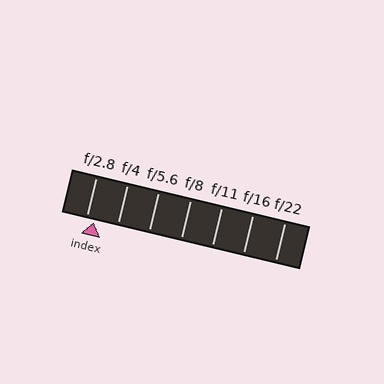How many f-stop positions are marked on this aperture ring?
There are 7 f-stop positions marked.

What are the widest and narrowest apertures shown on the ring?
The widest aperture shown is f/2.8 and the narrowest is f/22.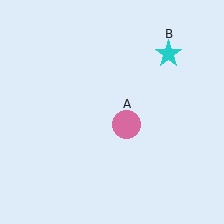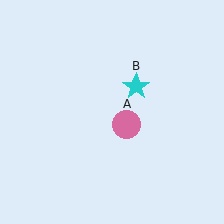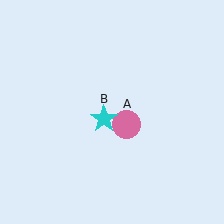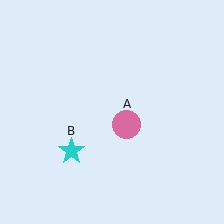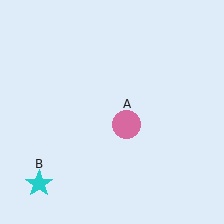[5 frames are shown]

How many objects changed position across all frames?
1 object changed position: cyan star (object B).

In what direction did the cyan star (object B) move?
The cyan star (object B) moved down and to the left.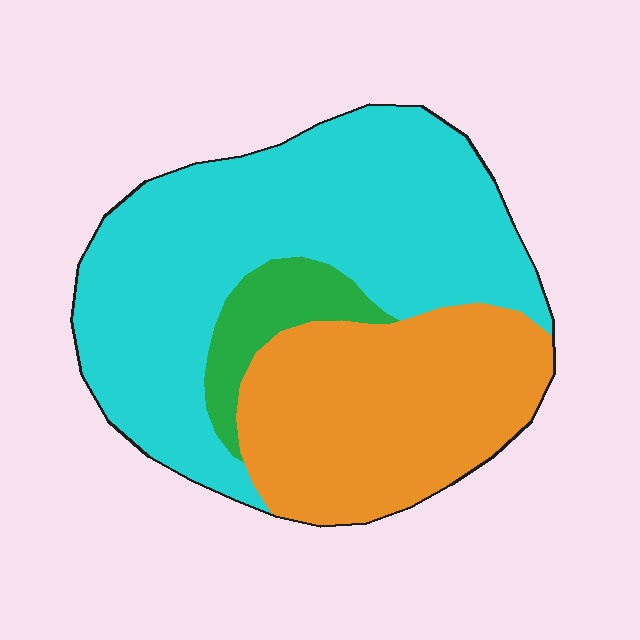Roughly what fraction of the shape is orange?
Orange covers about 35% of the shape.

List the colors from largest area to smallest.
From largest to smallest: cyan, orange, green.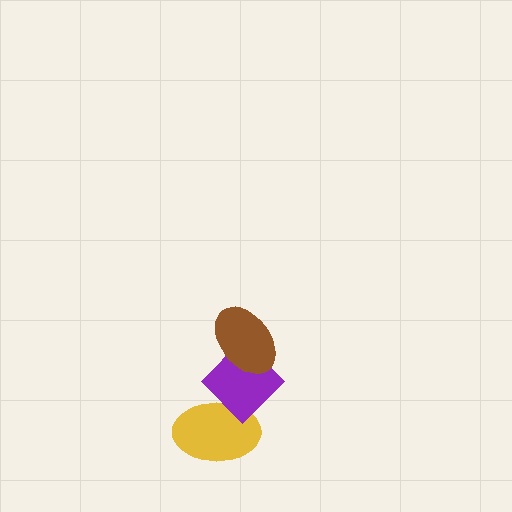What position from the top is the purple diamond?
The purple diamond is 2nd from the top.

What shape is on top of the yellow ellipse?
The purple diamond is on top of the yellow ellipse.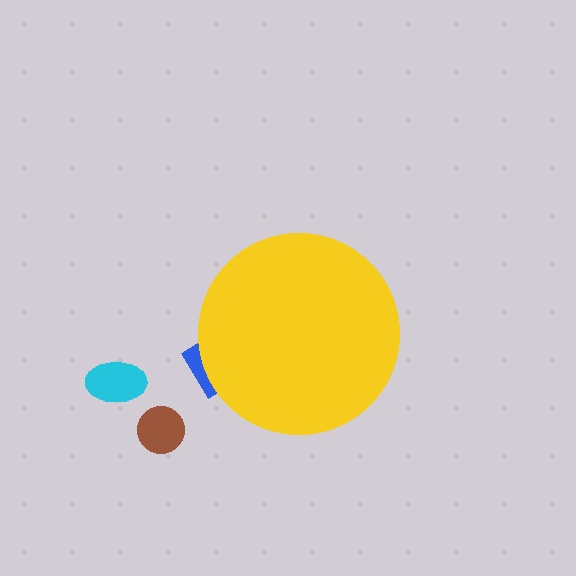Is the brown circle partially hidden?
No, the brown circle is fully visible.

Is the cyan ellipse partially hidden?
No, the cyan ellipse is fully visible.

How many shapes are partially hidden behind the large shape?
1 shape is partially hidden.